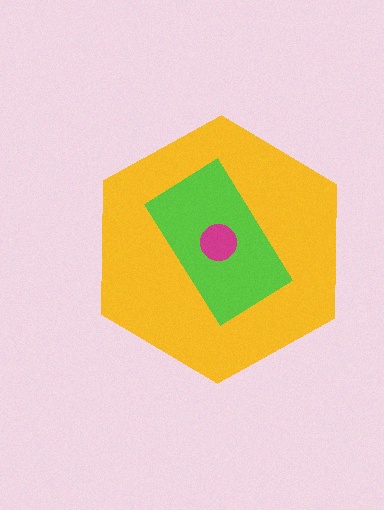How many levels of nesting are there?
3.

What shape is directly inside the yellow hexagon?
The lime rectangle.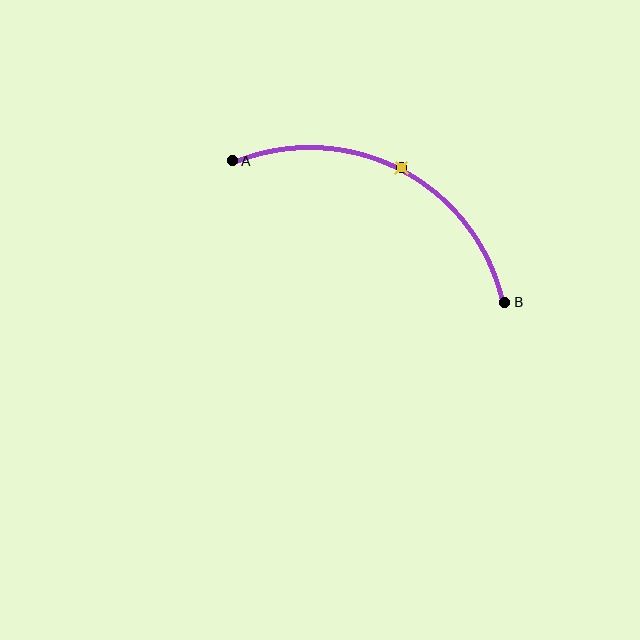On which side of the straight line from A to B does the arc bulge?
The arc bulges above the straight line connecting A and B.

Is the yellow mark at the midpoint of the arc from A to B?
Yes. The yellow mark lies on the arc at equal arc-length from both A and B — it is the arc midpoint.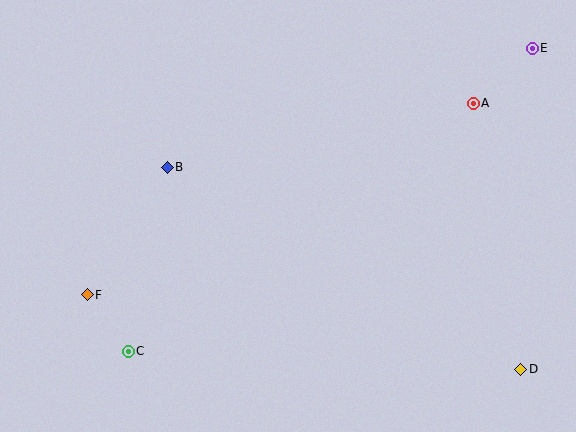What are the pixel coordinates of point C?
Point C is at (128, 351).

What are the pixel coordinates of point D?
Point D is at (521, 369).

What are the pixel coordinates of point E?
Point E is at (532, 48).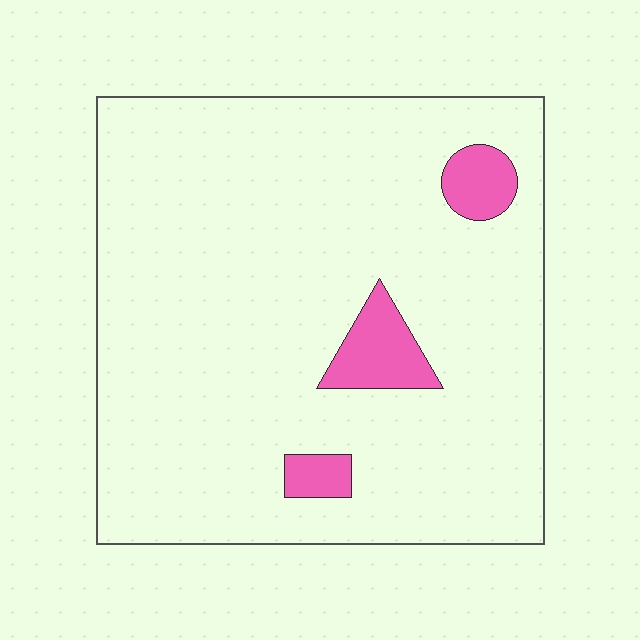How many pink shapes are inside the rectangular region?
3.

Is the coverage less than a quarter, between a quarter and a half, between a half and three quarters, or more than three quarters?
Less than a quarter.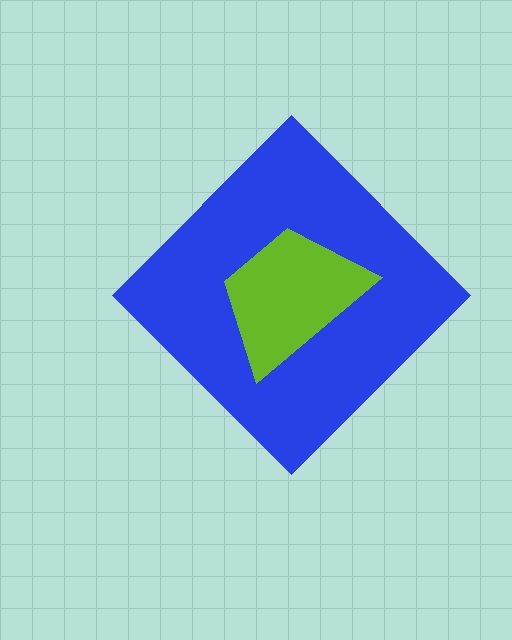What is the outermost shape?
The blue diamond.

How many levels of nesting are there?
2.